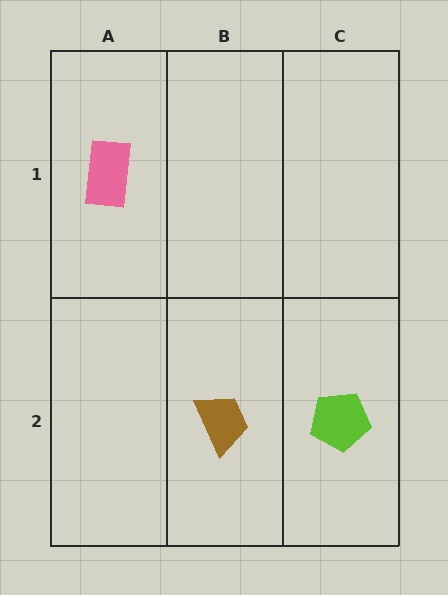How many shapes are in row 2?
2 shapes.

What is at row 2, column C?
A lime pentagon.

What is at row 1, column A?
A pink rectangle.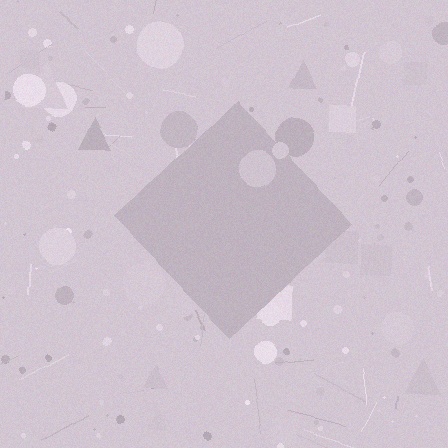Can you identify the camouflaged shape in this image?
The camouflaged shape is a diamond.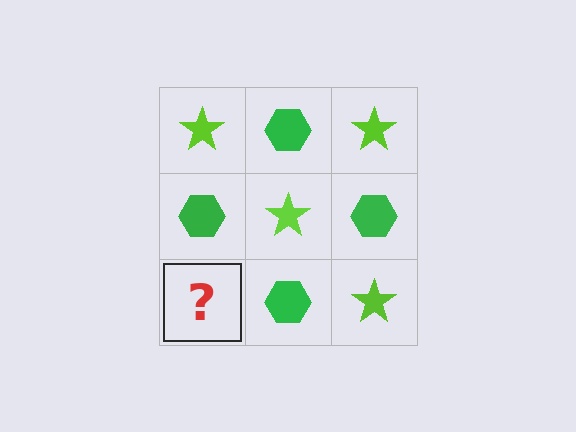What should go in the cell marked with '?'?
The missing cell should contain a lime star.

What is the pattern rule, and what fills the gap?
The rule is that it alternates lime star and green hexagon in a checkerboard pattern. The gap should be filled with a lime star.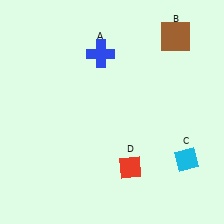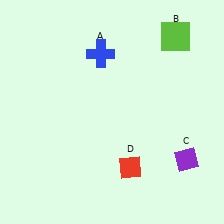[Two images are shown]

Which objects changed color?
B changed from brown to lime. C changed from cyan to purple.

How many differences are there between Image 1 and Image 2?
There are 2 differences between the two images.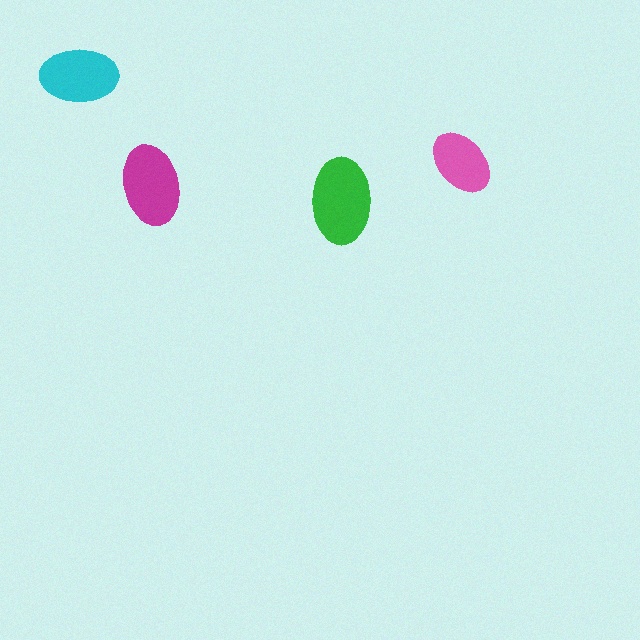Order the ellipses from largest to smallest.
the green one, the magenta one, the cyan one, the pink one.